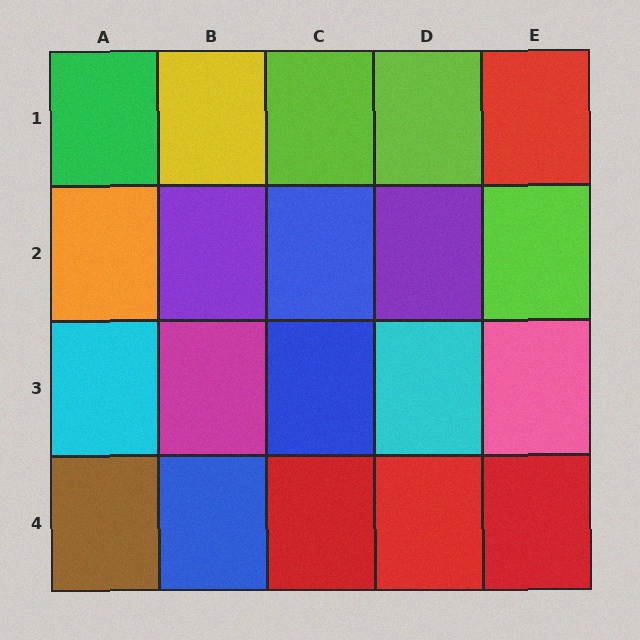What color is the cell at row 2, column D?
Purple.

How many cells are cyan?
2 cells are cyan.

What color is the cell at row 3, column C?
Blue.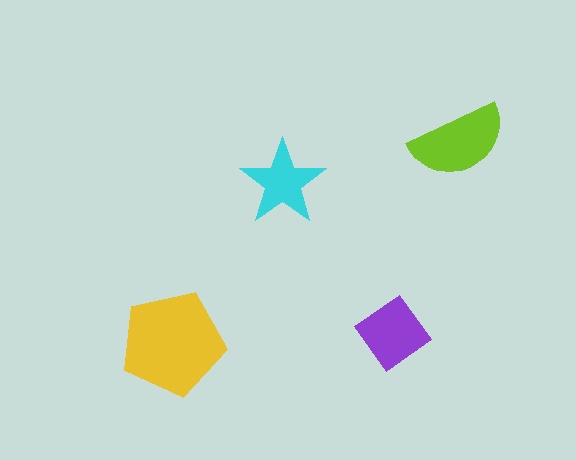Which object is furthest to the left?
The yellow pentagon is leftmost.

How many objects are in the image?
There are 4 objects in the image.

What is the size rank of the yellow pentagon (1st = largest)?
1st.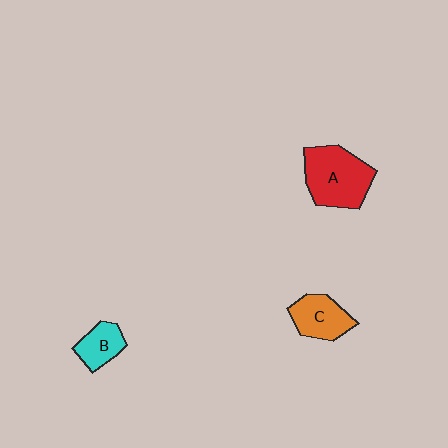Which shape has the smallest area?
Shape B (cyan).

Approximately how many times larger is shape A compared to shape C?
Approximately 1.6 times.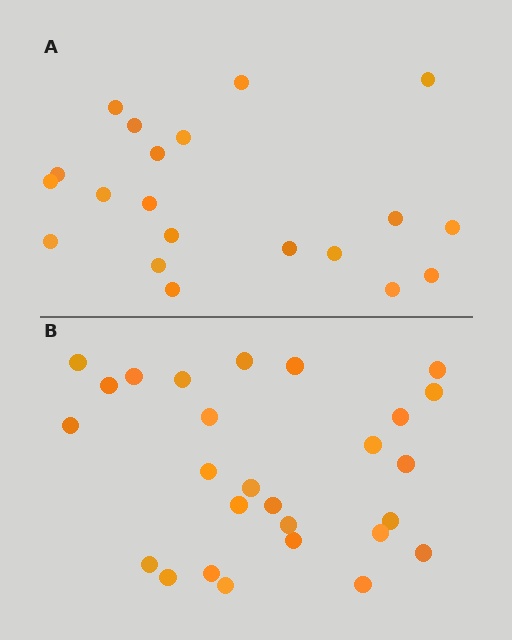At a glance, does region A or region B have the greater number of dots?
Region B (the bottom region) has more dots.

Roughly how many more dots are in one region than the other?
Region B has roughly 8 or so more dots than region A.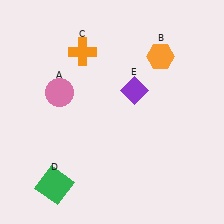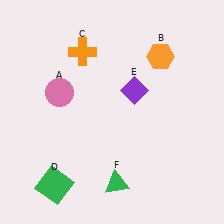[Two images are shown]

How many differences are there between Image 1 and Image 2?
There is 1 difference between the two images.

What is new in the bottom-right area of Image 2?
A green triangle (F) was added in the bottom-right area of Image 2.